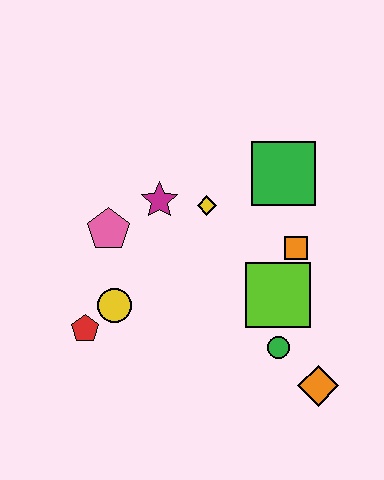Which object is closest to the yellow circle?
The red pentagon is closest to the yellow circle.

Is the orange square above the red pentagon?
Yes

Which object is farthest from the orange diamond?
The pink pentagon is farthest from the orange diamond.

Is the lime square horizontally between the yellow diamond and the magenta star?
No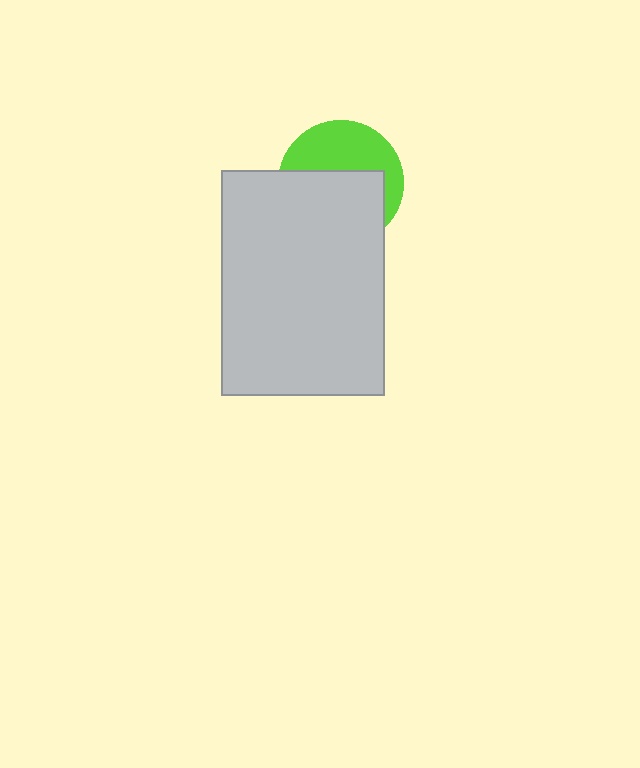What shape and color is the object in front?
The object in front is a light gray rectangle.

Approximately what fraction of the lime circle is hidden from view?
Roughly 57% of the lime circle is hidden behind the light gray rectangle.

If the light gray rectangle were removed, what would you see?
You would see the complete lime circle.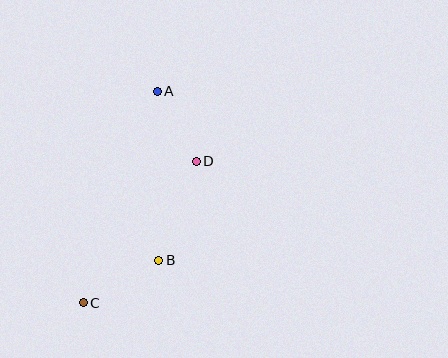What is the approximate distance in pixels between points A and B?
The distance between A and B is approximately 169 pixels.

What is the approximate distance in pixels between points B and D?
The distance between B and D is approximately 106 pixels.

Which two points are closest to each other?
Points A and D are closest to each other.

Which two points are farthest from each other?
Points A and C are farthest from each other.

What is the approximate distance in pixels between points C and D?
The distance between C and D is approximately 181 pixels.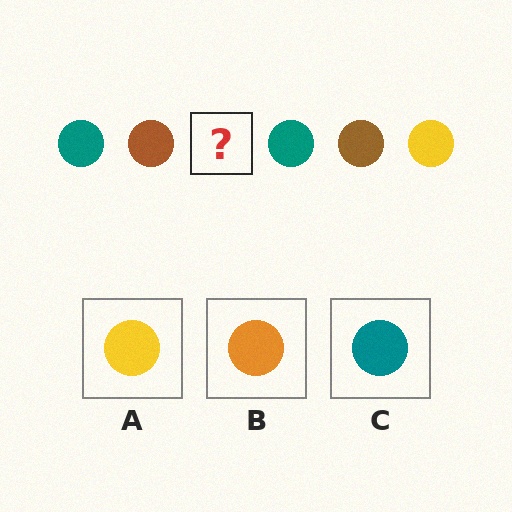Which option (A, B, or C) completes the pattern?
A.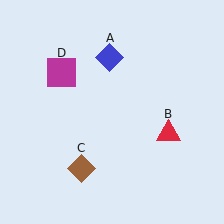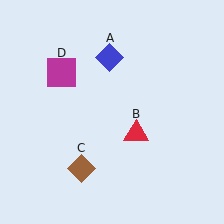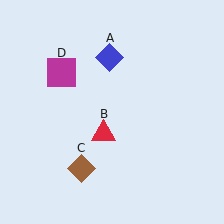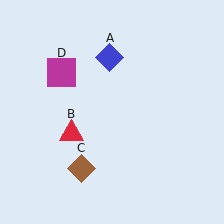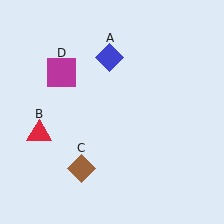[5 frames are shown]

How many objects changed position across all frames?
1 object changed position: red triangle (object B).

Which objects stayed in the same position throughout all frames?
Blue diamond (object A) and brown diamond (object C) and magenta square (object D) remained stationary.